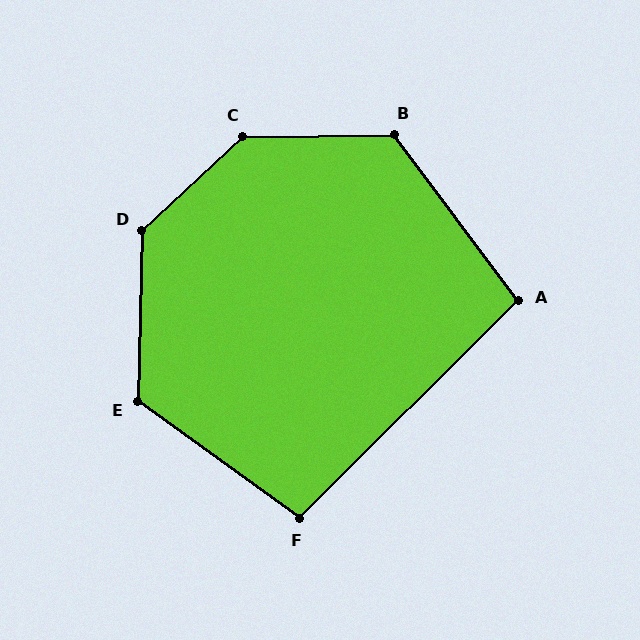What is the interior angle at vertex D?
Approximately 134 degrees (obtuse).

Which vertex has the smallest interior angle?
A, at approximately 98 degrees.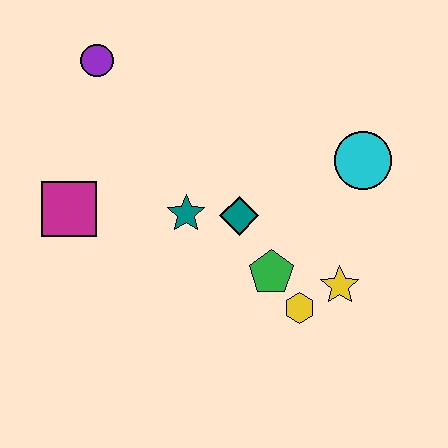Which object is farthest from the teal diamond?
The purple circle is farthest from the teal diamond.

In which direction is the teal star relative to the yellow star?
The teal star is to the left of the yellow star.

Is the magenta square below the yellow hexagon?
No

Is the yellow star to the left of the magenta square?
No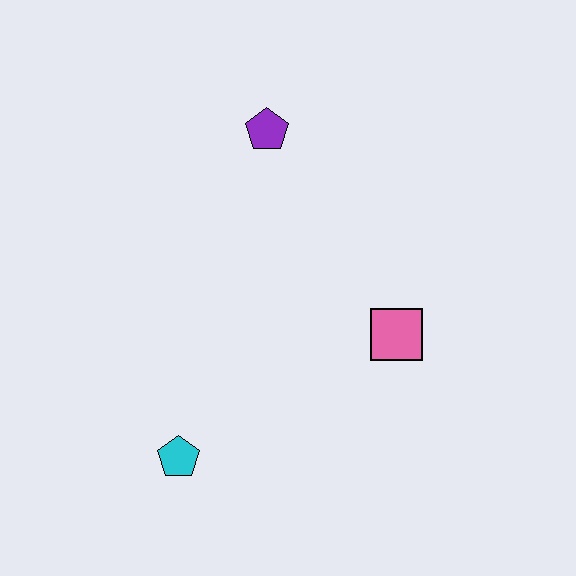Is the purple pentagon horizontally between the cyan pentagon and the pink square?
Yes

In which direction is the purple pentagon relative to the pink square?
The purple pentagon is above the pink square.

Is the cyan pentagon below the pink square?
Yes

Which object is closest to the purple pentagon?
The pink square is closest to the purple pentagon.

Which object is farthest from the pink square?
The cyan pentagon is farthest from the pink square.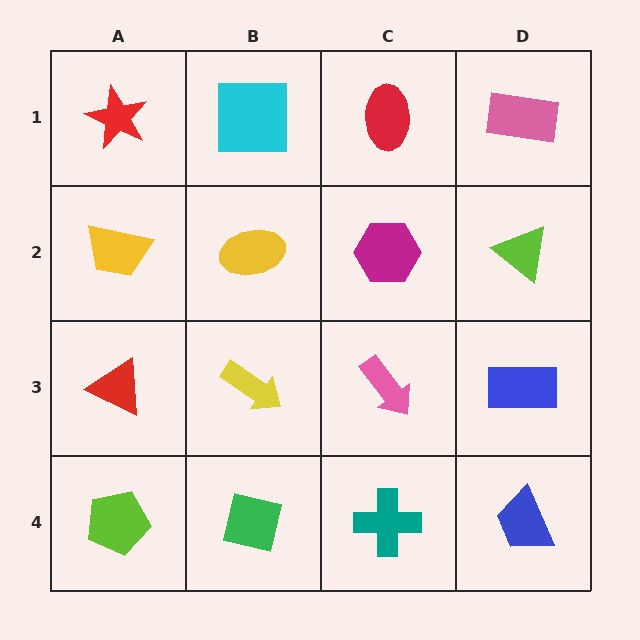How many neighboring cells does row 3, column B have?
4.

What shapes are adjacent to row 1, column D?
A lime triangle (row 2, column D), a red ellipse (row 1, column C).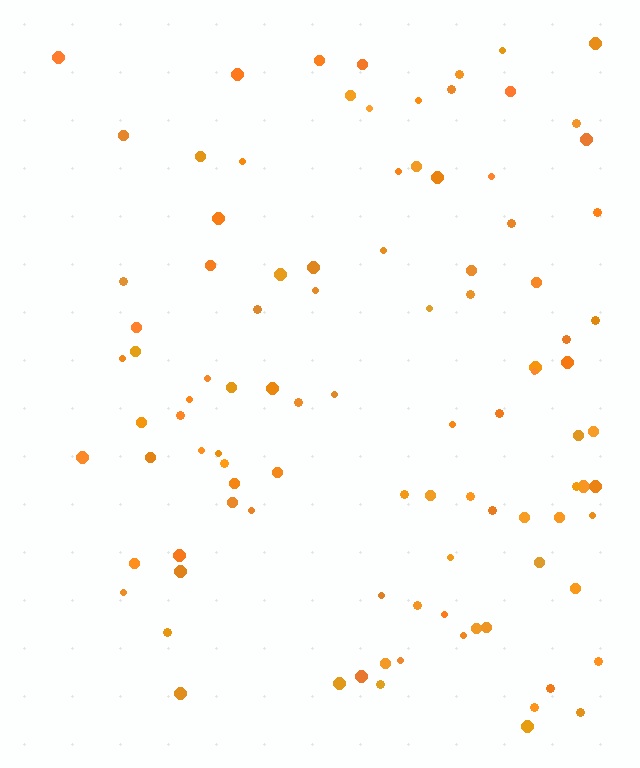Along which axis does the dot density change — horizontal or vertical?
Horizontal.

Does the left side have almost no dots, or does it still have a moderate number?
Still a moderate number, just noticeably fewer than the right.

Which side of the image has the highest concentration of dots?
The right.